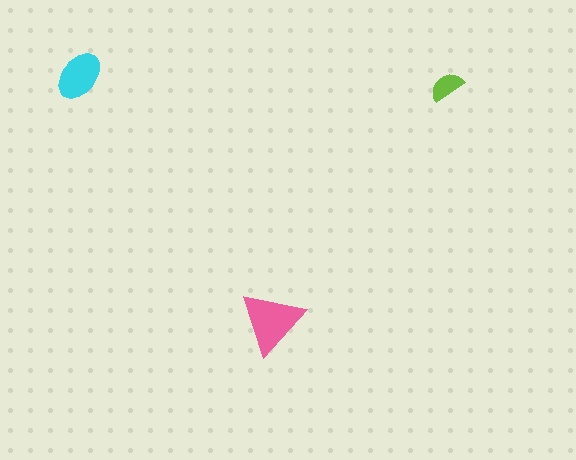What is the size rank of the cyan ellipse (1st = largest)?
2nd.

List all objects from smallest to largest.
The lime semicircle, the cyan ellipse, the pink triangle.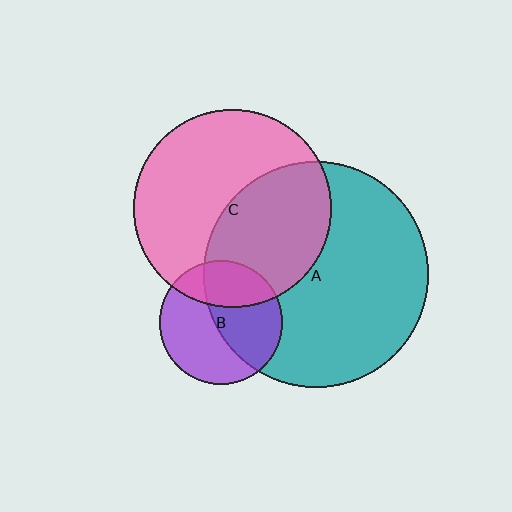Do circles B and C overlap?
Yes.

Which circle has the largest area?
Circle A (teal).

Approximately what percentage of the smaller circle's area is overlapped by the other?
Approximately 30%.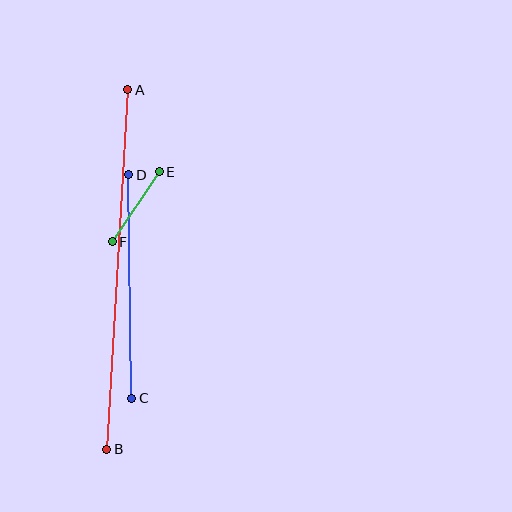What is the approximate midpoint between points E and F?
The midpoint is at approximately (136, 207) pixels.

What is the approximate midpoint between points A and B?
The midpoint is at approximately (117, 270) pixels.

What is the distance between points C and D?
The distance is approximately 223 pixels.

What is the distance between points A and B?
The distance is approximately 360 pixels.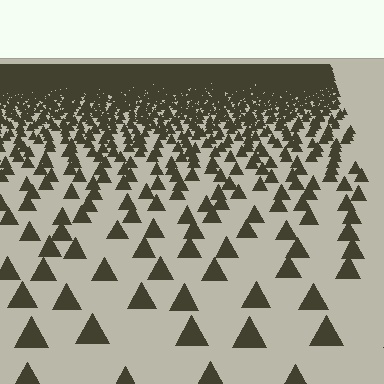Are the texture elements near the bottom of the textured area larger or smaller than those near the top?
Larger. Near the bottom, elements are closer to the viewer and appear at a bigger on-screen size.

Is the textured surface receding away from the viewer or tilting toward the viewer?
The surface is receding away from the viewer. Texture elements get smaller and denser toward the top.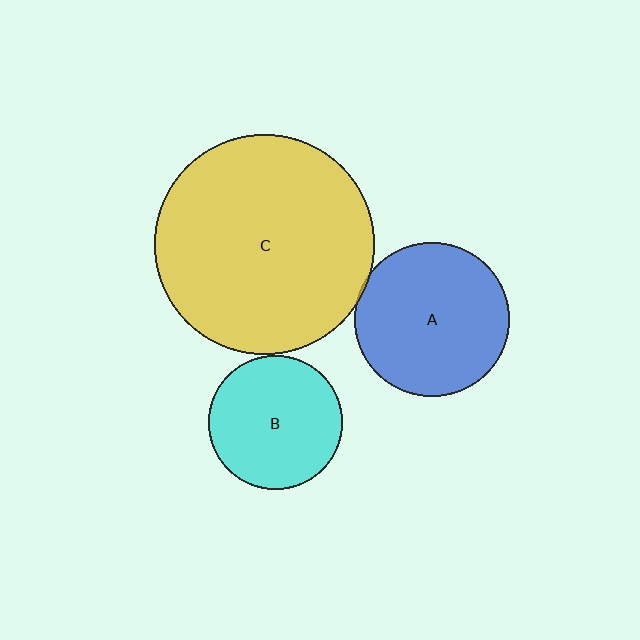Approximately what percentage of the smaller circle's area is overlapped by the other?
Approximately 5%.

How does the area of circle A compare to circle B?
Approximately 1.3 times.